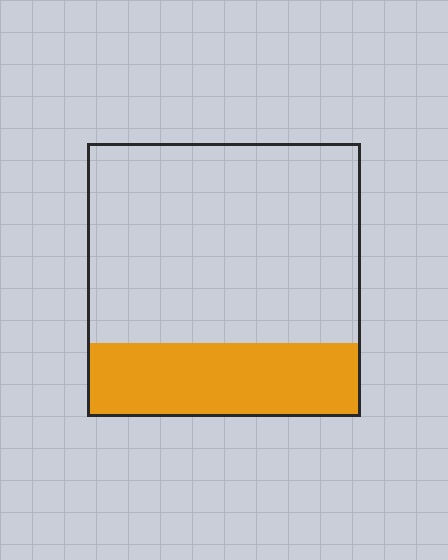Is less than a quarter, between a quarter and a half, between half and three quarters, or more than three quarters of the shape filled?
Between a quarter and a half.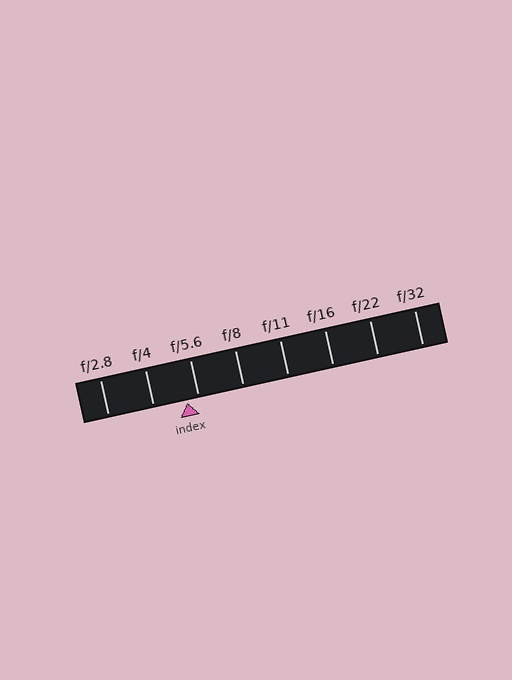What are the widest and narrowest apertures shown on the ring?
The widest aperture shown is f/2.8 and the narrowest is f/32.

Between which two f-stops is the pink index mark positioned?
The index mark is between f/4 and f/5.6.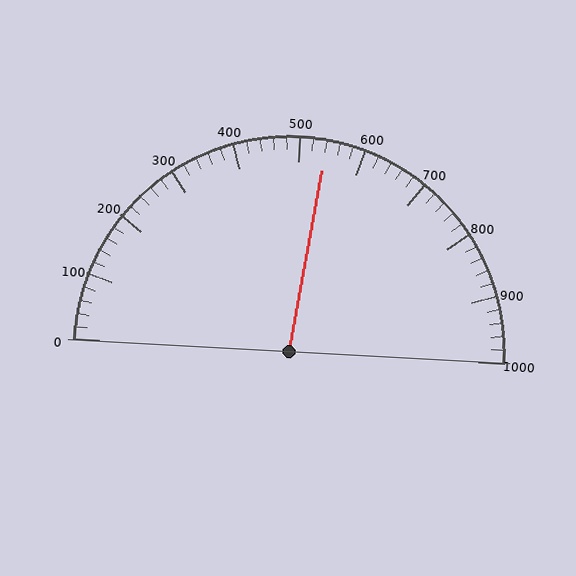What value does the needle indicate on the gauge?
The needle indicates approximately 540.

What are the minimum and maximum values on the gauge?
The gauge ranges from 0 to 1000.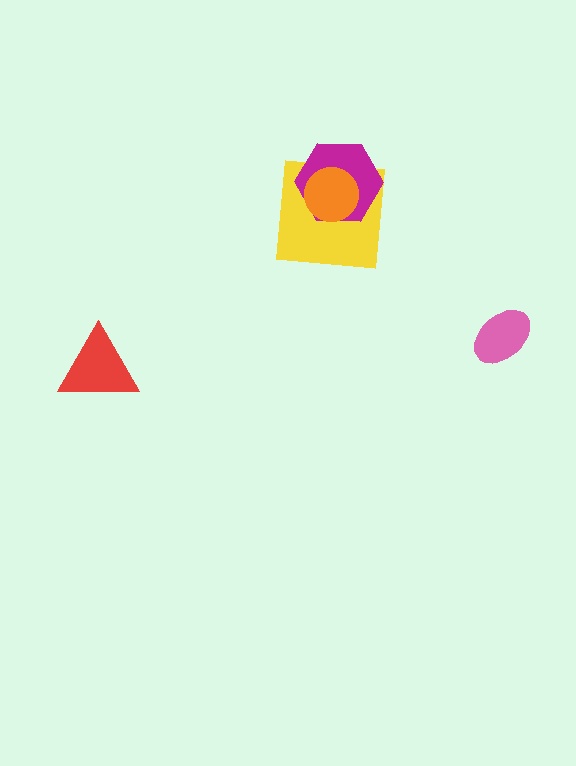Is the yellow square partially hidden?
Yes, it is partially covered by another shape.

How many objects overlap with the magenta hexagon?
2 objects overlap with the magenta hexagon.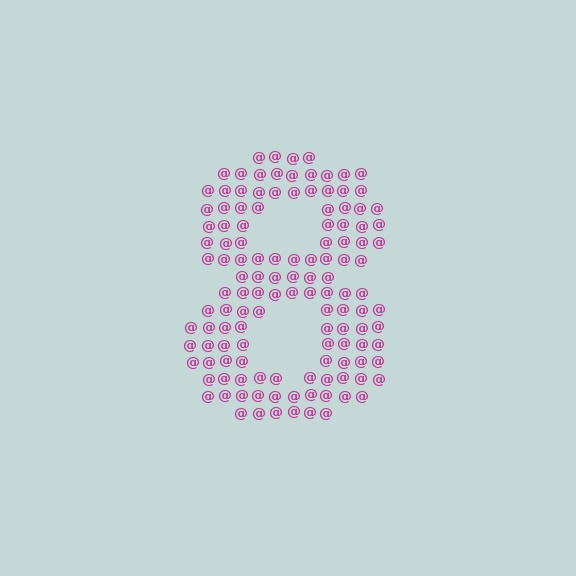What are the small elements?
The small elements are at signs.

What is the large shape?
The large shape is the digit 8.